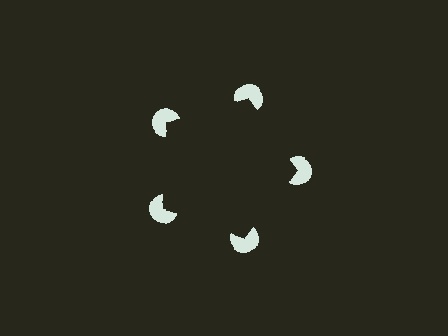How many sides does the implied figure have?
5 sides.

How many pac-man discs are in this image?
There are 5 — one at each vertex of the illusory pentagon.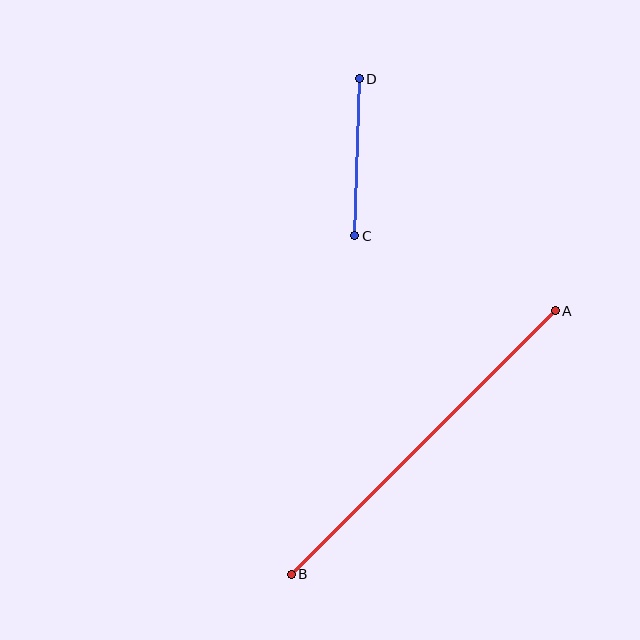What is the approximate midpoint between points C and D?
The midpoint is at approximately (357, 157) pixels.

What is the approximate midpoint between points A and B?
The midpoint is at approximately (423, 442) pixels.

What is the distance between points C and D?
The distance is approximately 157 pixels.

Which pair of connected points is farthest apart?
Points A and B are farthest apart.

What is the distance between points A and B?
The distance is approximately 373 pixels.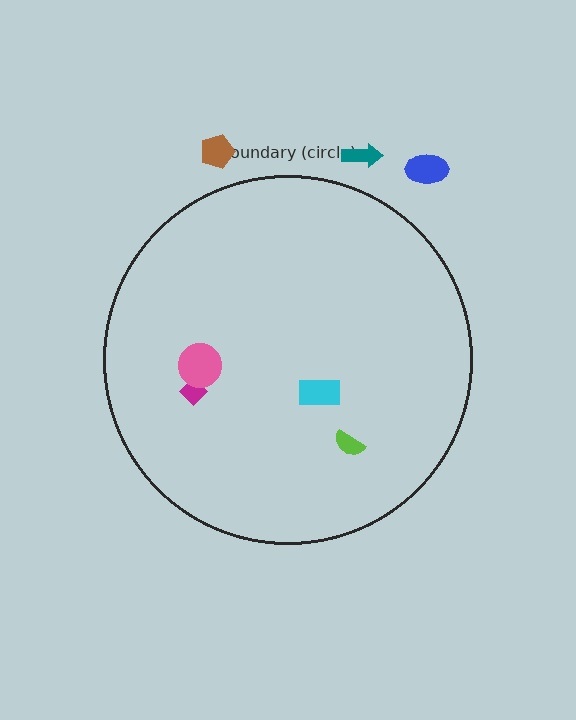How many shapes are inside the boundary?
4 inside, 3 outside.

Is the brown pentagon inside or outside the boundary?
Outside.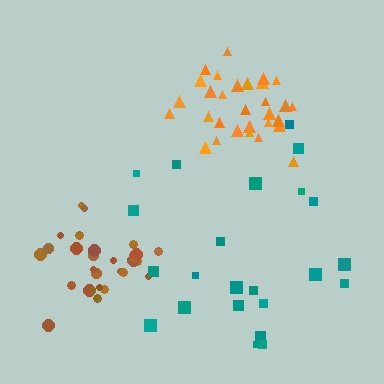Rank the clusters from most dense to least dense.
brown, orange, teal.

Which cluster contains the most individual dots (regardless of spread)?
Orange (30).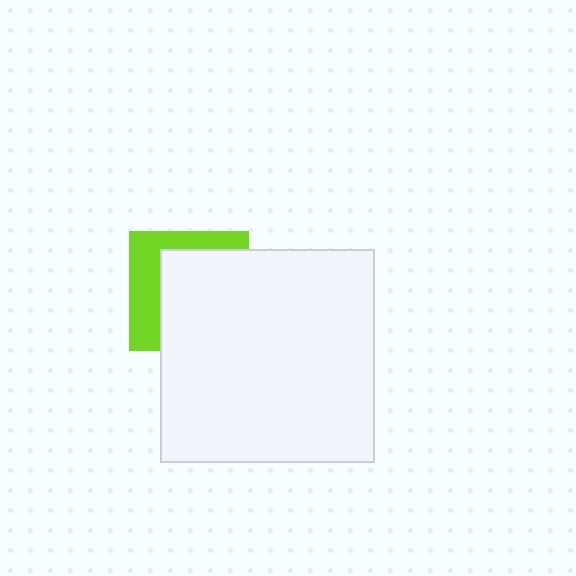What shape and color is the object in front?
The object in front is a white square.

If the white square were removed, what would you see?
You would see the complete lime square.